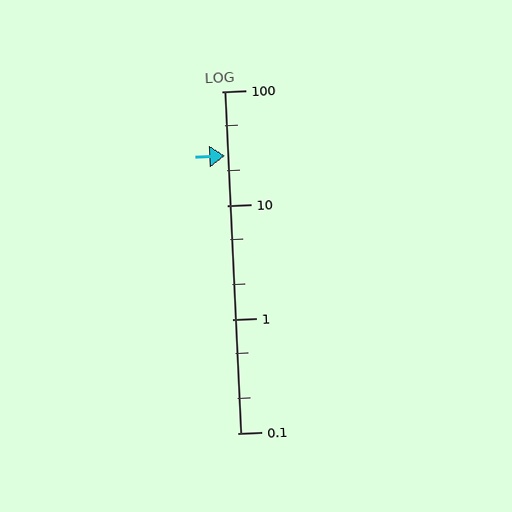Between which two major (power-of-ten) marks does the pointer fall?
The pointer is between 10 and 100.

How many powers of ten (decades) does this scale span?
The scale spans 3 decades, from 0.1 to 100.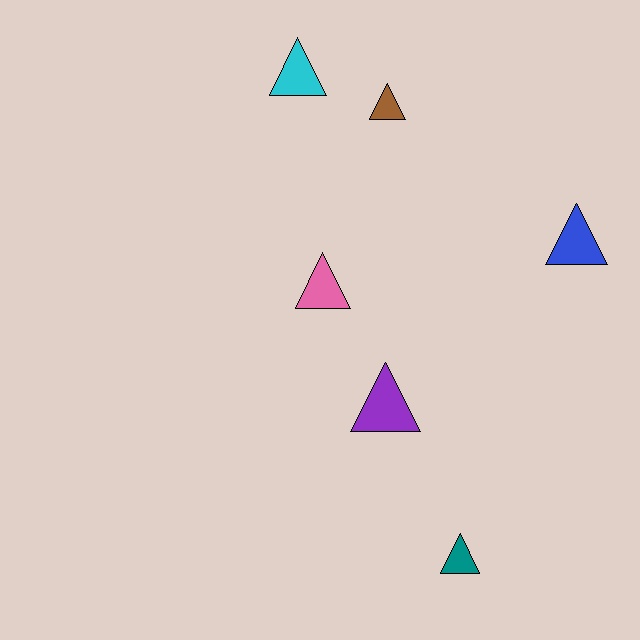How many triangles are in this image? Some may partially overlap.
There are 6 triangles.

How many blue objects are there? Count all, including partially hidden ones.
There is 1 blue object.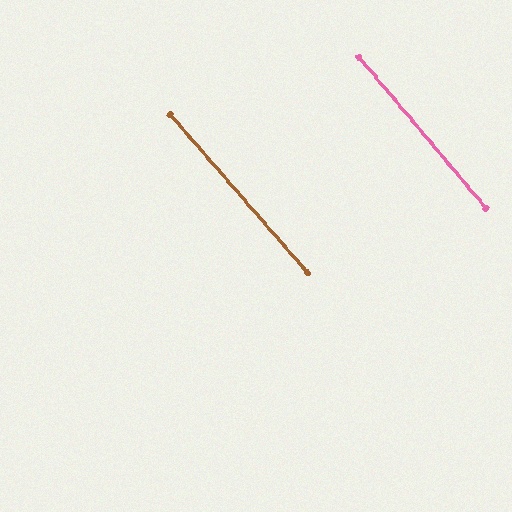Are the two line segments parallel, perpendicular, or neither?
Parallel — their directions differ by only 0.6°.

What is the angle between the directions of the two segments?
Approximately 1 degree.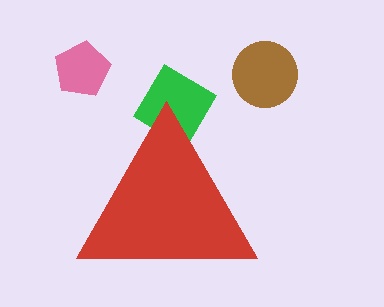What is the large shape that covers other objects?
A red triangle.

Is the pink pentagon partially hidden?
No, the pink pentagon is fully visible.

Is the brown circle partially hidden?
No, the brown circle is fully visible.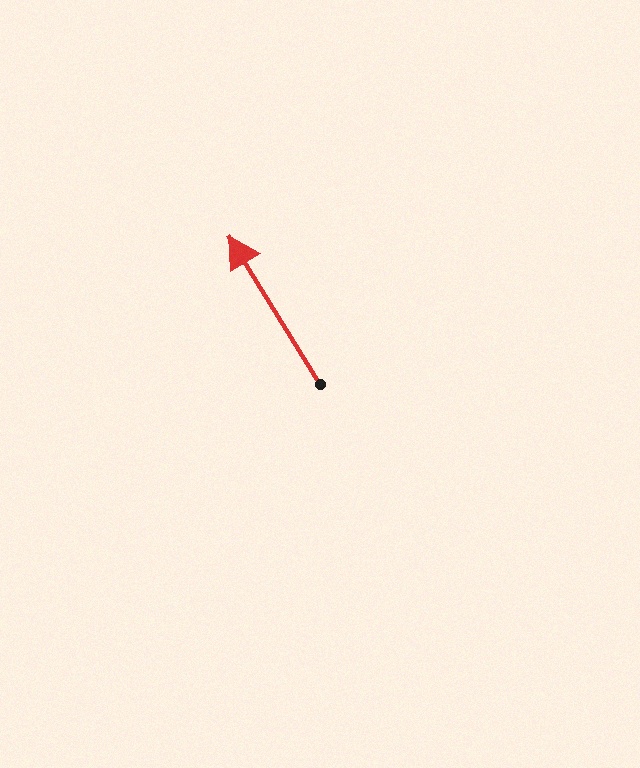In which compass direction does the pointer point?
Northwest.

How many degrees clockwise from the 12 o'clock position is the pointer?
Approximately 328 degrees.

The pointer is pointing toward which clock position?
Roughly 11 o'clock.